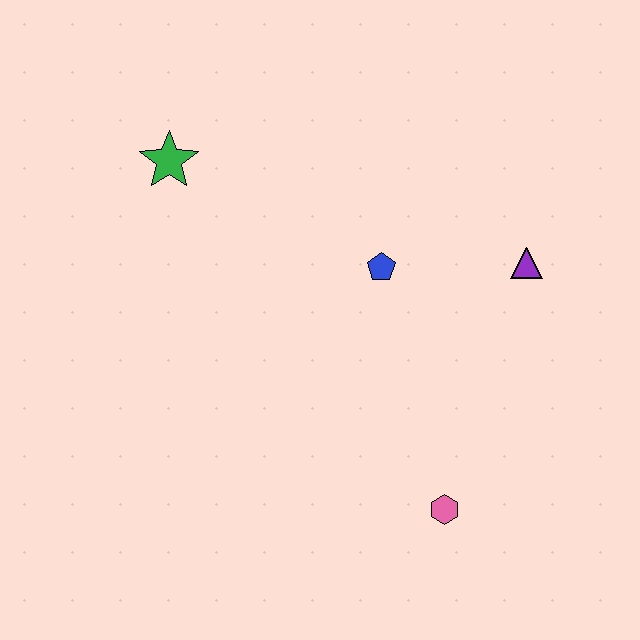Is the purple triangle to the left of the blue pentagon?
No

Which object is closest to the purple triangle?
The blue pentagon is closest to the purple triangle.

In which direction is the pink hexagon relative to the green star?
The pink hexagon is below the green star.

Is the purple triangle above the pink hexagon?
Yes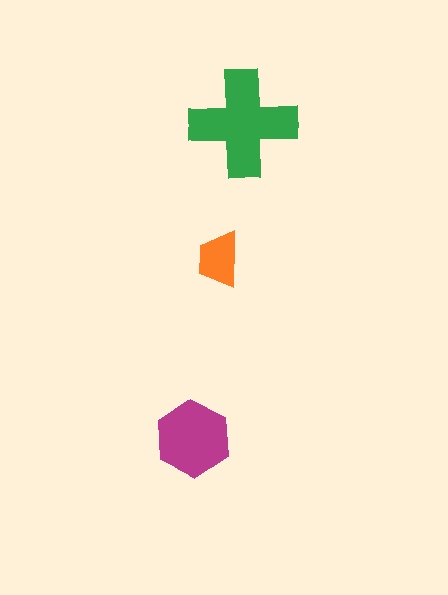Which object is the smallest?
The orange trapezoid.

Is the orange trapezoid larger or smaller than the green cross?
Smaller.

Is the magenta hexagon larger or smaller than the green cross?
Smaller.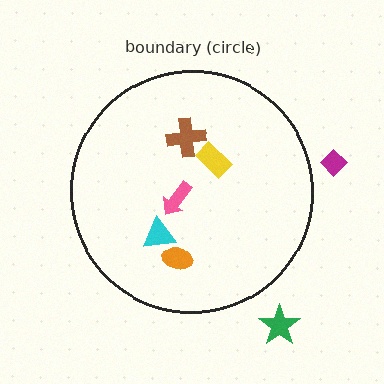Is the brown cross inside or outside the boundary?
Inside.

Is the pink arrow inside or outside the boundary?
Inside.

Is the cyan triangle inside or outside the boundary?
Inside.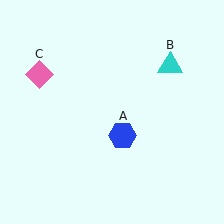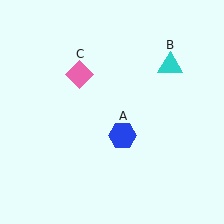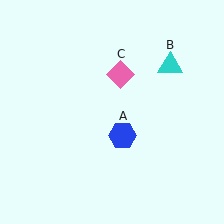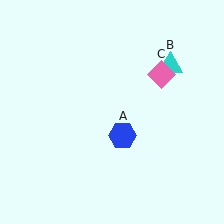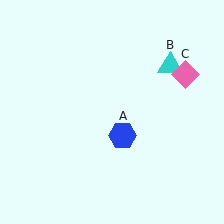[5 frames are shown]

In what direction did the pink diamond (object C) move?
The pink diamond (object C) moved right.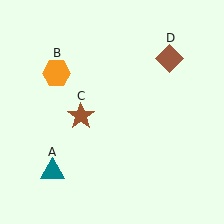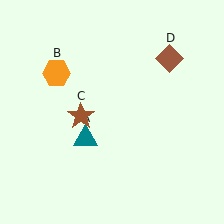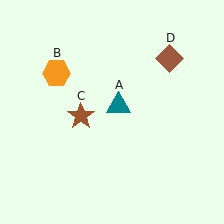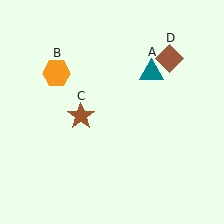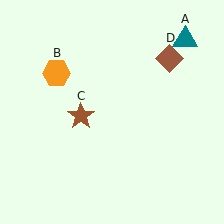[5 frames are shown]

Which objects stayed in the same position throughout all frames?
Orange hexagon (object B) and brown star (object C) and brown diamond (object D) remained stationary.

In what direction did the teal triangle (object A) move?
The teal triangle (object A) moved up and to the right.